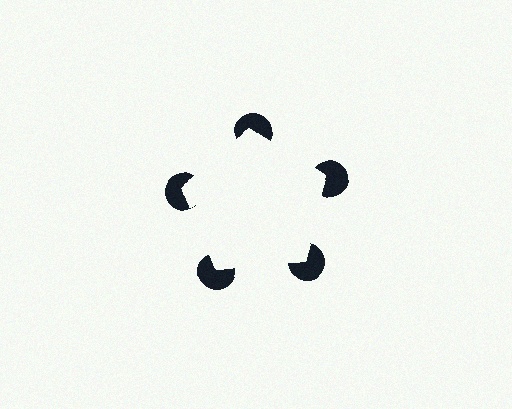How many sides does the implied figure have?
5 sides.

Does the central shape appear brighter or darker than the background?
It typically appears slightly brighter than the background, even though no actual brightness change is drawn.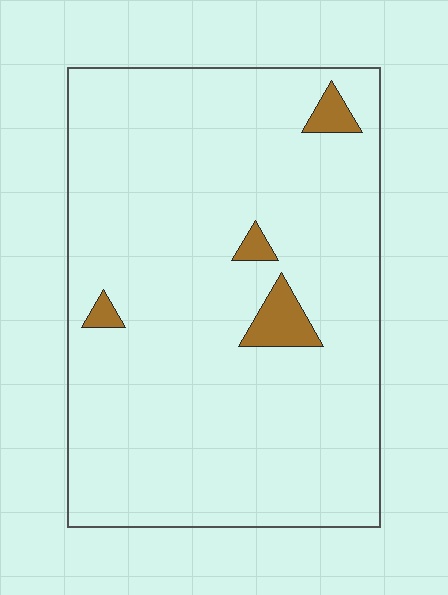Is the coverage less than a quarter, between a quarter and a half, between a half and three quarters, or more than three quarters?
Less than a quarter.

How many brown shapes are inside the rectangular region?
4.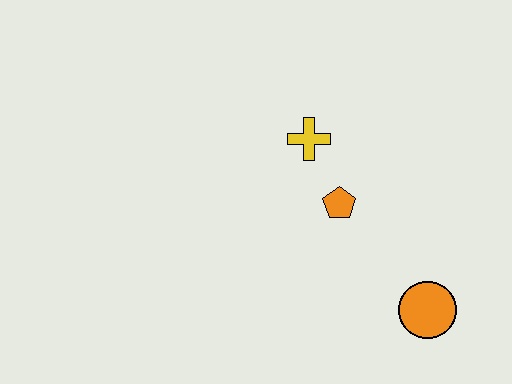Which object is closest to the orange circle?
The orange pentagon is closest to the orange circle.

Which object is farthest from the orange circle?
The yellow cross is farthest from the orange circle.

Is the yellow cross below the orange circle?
No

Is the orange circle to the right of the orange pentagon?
Yes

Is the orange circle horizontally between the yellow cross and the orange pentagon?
No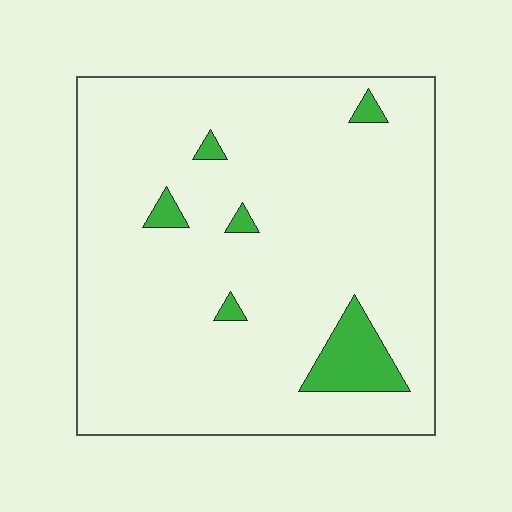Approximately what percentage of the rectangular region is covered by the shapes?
Approximately 5%.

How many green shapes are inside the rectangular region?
6.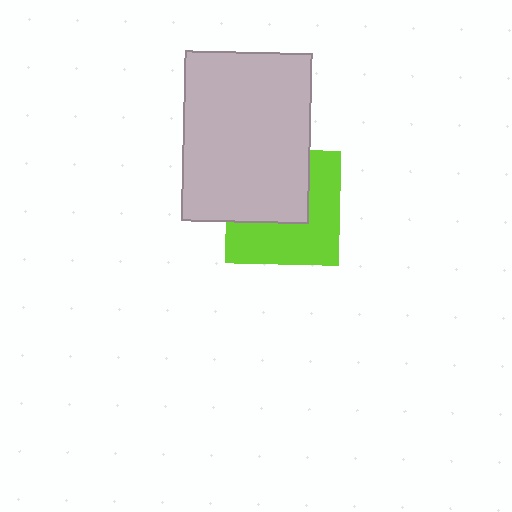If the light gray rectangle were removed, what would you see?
You would see the complete lime square.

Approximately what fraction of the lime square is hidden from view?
Roughly 47% of the lime square is hidden behind the light gray rectangle.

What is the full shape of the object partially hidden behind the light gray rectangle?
The partially hidden object is a lime square.